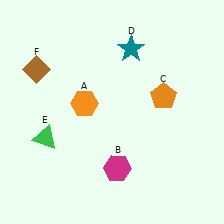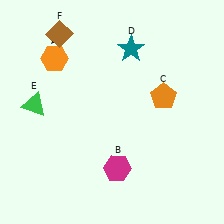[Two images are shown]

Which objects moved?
The objects that moved are: the orange hexagon (A), the green triangle (E), the brown diamond (F).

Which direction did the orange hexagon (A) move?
The orange hexagon (A) moved up.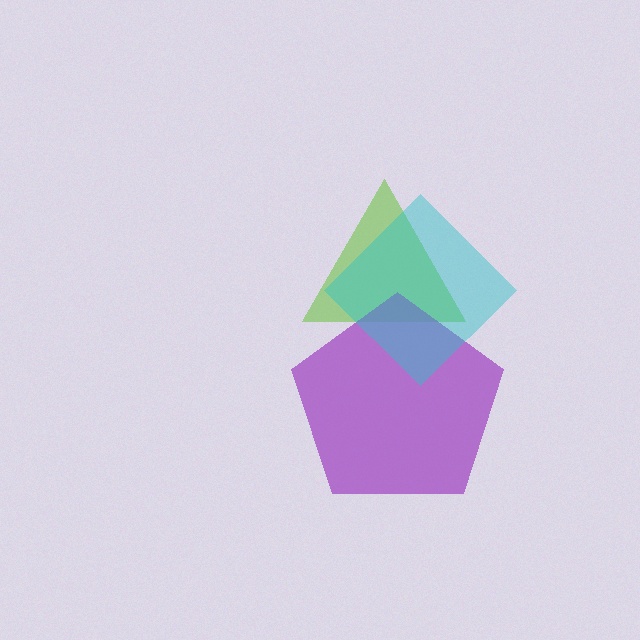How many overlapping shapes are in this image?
There are 3 overlapping shapes in the image.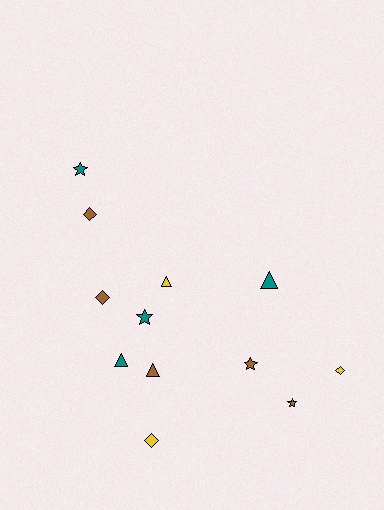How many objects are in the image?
There are 12 objects.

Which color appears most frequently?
Brown, with 5 objects.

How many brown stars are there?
There are 2 brown stars.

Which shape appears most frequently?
Star, with 4 objects.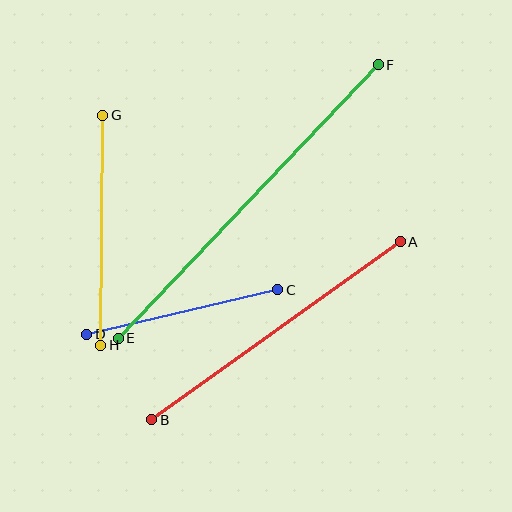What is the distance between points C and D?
The distance is approximately 197 pixels.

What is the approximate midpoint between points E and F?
The midpoint is at approximately (248, 201) pixels.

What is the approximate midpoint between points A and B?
The midpoint is at approximately (276, 331) pixels.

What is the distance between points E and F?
The distance is approximately 377 pixels.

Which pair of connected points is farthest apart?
Points E and F are farthest apart.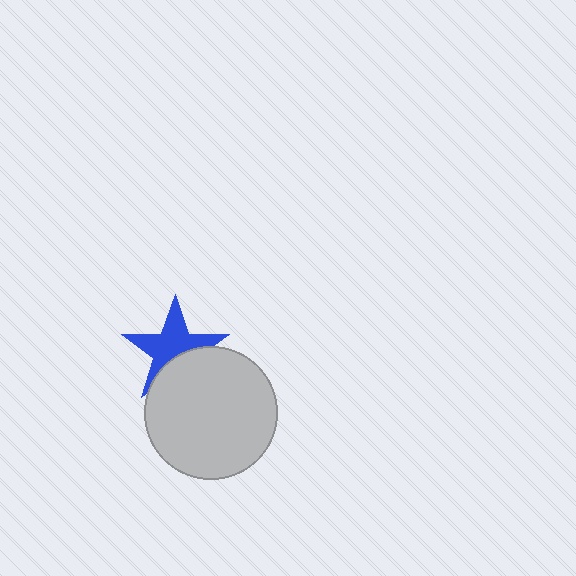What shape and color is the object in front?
The object in front is a light gray circle.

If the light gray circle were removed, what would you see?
You would see the complete blue star.